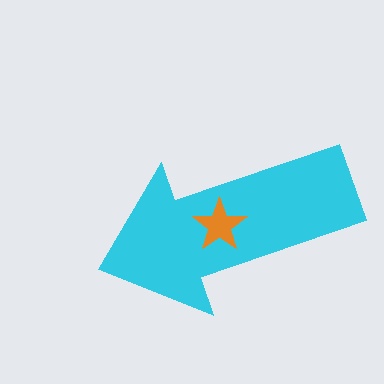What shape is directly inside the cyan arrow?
The orange star.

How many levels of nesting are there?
2.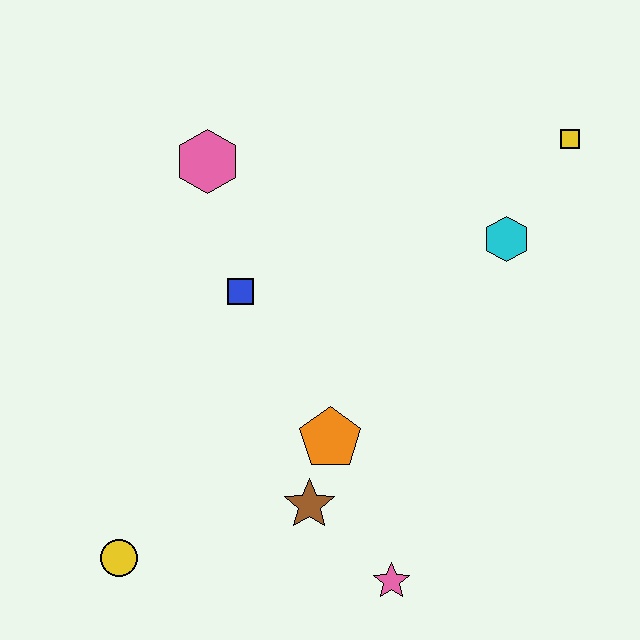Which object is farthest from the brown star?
The yellow square is farthest from the brown star.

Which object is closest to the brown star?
The orange pentagon is closest to the brown star.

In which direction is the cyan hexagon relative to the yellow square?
The cyan hexagon is below the yellow square.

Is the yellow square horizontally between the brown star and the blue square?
No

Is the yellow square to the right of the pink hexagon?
Yes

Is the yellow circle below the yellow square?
Yes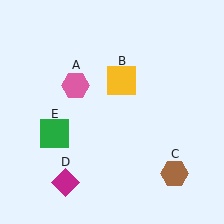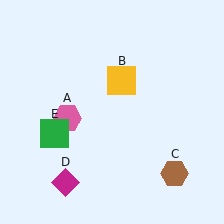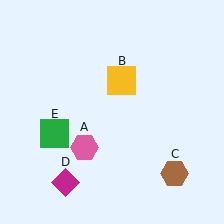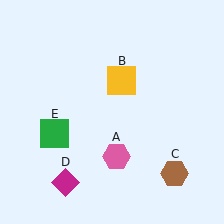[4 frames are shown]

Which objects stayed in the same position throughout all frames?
Yellow square (object B) and brown hexagon (object C) and magenta diamond (object D) and green square (object E) remained stationary.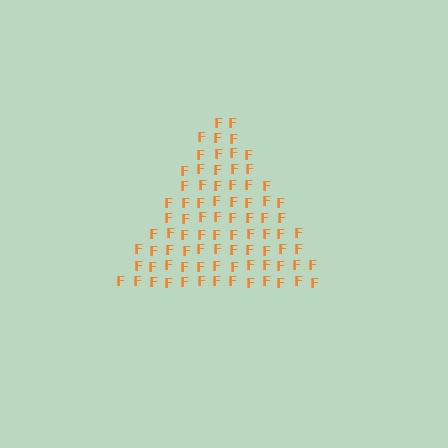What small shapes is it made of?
It is made of small letter F's.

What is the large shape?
The large shape is a triangle.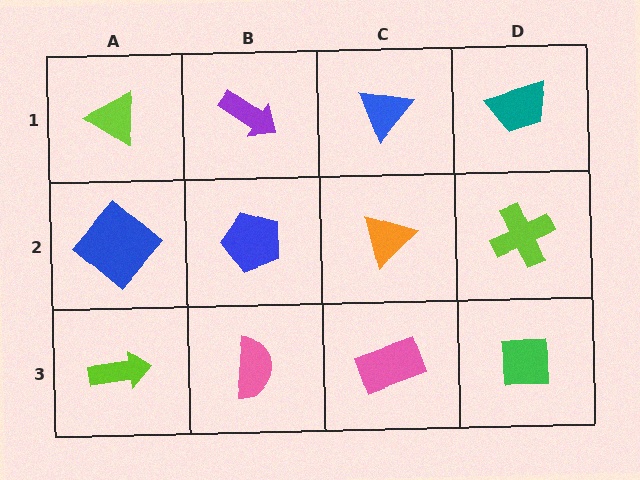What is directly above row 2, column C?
A blue triangle.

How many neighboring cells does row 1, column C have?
3.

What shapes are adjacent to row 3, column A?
A blue diamond (row 2, column A), a pink semicircle (row 3, column B).